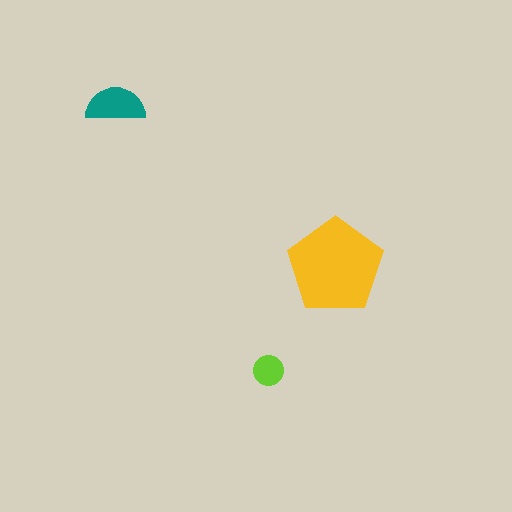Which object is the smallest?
The lime circle.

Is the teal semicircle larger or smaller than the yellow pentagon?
Smaller.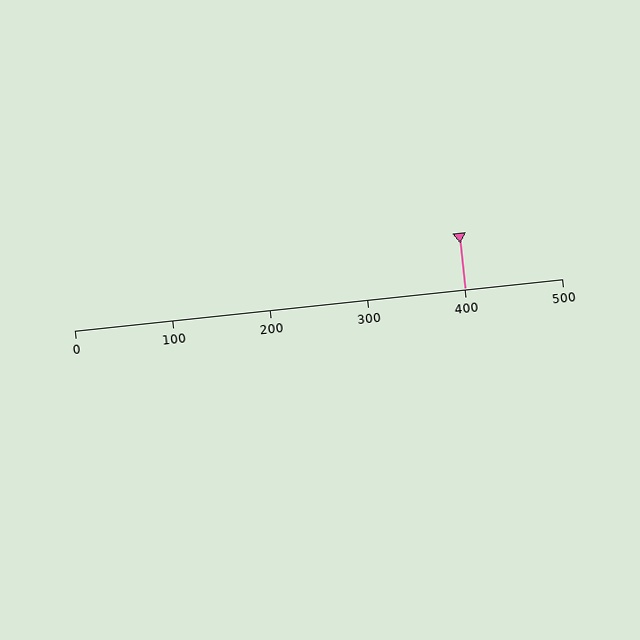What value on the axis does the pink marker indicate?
The marker indicates approximately 400.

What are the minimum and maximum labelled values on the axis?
The axis runs from 0 to 500.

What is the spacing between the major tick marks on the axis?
The major ticks are spaced 100 apart.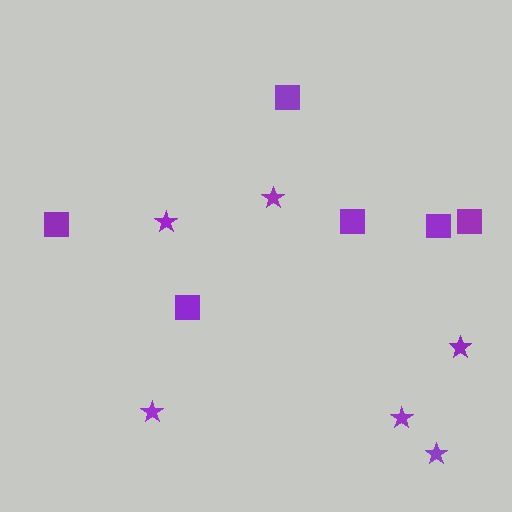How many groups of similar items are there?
There are 2 groups: one group of stars (6) and one group of squares (6).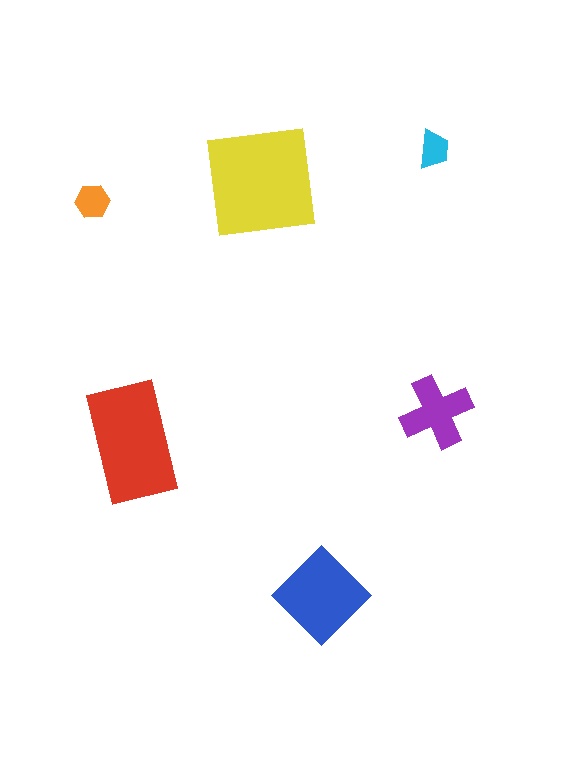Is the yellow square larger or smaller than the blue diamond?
Larger.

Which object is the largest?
The yellow square.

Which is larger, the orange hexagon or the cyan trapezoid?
The orange hexagon.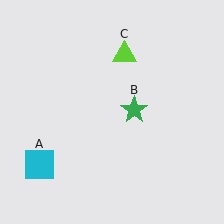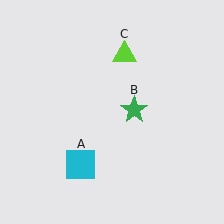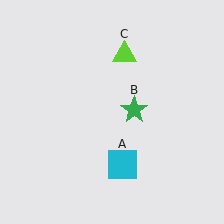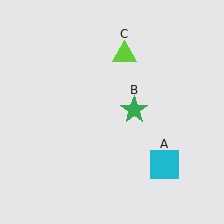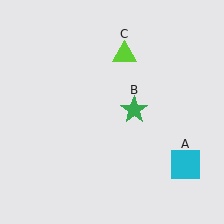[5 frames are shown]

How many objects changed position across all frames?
1 object changed position: cyan square (object A).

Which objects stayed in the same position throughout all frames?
Green star (object B) and lime triangle (object C) remained stationary.